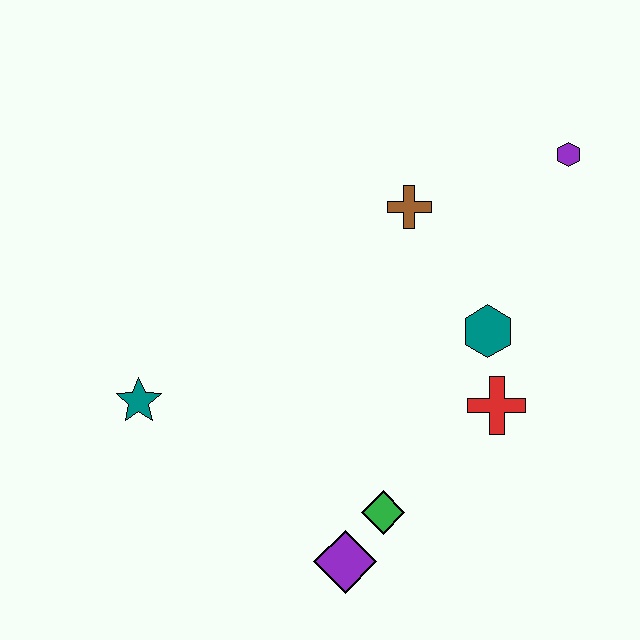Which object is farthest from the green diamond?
The purple hexagon is farthest from the green diamond.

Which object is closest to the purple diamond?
The green diamond is closest to the purple diamond.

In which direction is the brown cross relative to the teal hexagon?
The brown cross is above the teal hexagon.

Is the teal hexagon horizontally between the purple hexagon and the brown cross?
Yes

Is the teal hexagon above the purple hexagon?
No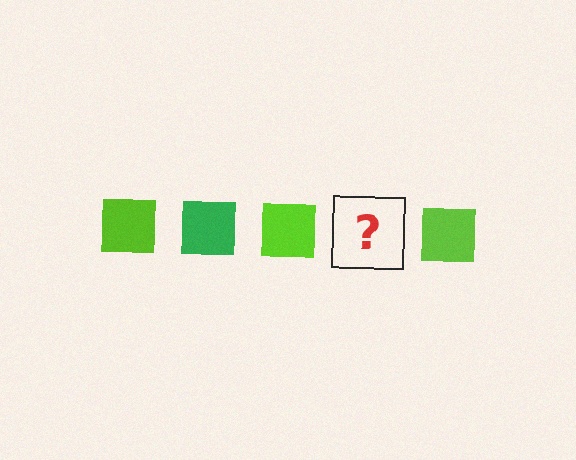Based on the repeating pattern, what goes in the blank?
The blank should be a green square.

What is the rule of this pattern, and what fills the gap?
The rule is that the pattern cycles through lime, green squares. The gap should be filled with a green square.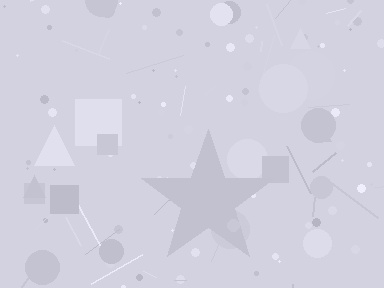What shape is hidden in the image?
A star is hidden in the image.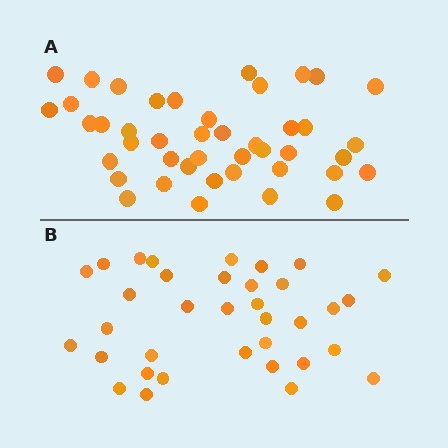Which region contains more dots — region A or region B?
Region A (the top region) has more dots.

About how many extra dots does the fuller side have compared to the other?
Region A has roughly 8 or so more dots than region B.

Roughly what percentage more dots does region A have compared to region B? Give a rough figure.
About 25% more.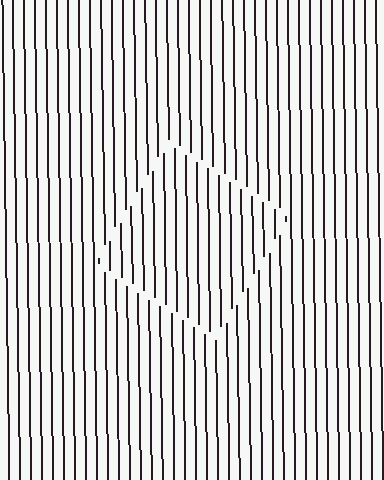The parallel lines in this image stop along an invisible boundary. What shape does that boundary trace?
An illusory square. The interior of the shape contains the same grating, shifted by half a period — the contour is defined by the phase discontinuity where line-ends from the inner and outer gratings abut.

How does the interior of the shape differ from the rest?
The interior of the shape contains the same grating, shifted by half a period — the contour is defined by the phase discontinuity where line-ends from the inner and outer gratings abut.